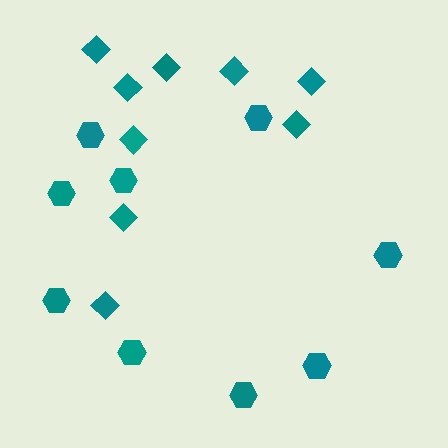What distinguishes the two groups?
There are 2 groups: one group of diamonds (9) and one group of hexagons (9).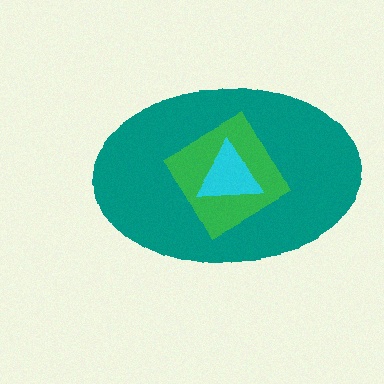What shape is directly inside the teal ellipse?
The green diamond.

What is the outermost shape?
The teal ellipse.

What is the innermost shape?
The cyan triangle.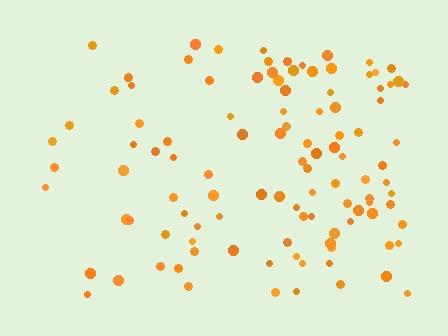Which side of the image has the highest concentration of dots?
The right.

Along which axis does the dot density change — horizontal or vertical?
Horizontal.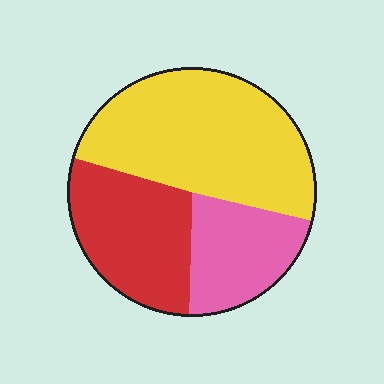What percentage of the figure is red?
Red covers roughly 30% of the figure.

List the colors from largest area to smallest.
From largest to smallest: yellow, red, pink.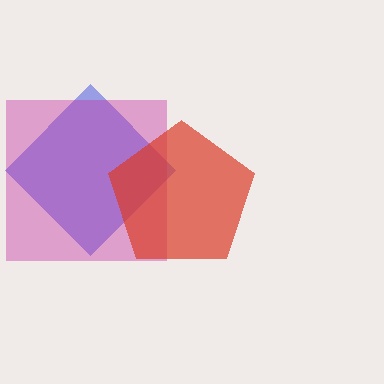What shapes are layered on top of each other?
The layered shapes are: a blue diamond, a magenta square, a red pentagon.